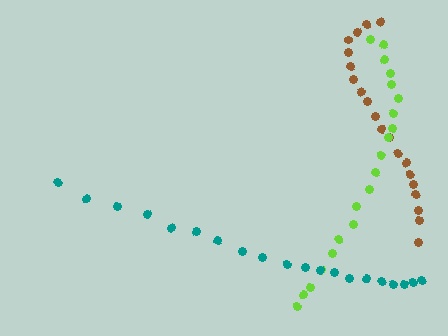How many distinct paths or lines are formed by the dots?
There are 3 distinct paths.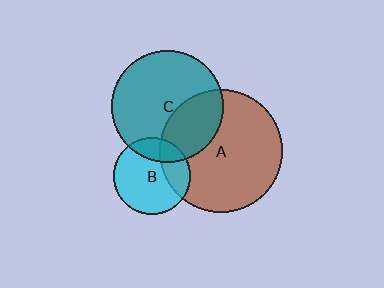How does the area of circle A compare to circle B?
Approximately 2.5 times.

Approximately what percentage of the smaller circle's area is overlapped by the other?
Approximately 20%.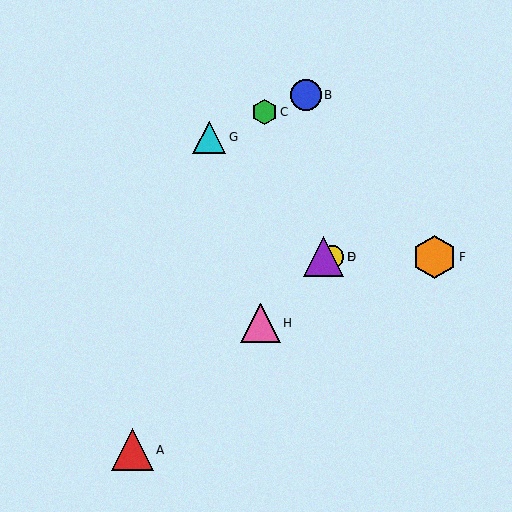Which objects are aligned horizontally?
Objects D, E, F are aligned horizontally.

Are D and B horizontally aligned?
No, D is at y≈257 and B is at y≈95.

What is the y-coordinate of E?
Object E is at y≈257.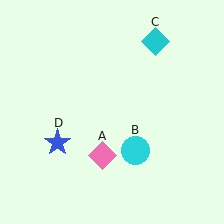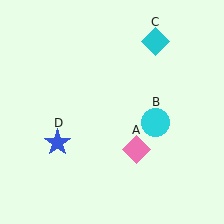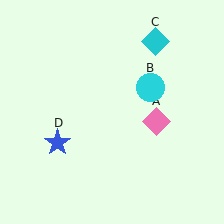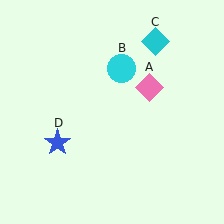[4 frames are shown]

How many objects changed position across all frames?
2 objects changed position: pink diamond (object A), cyan circle (object B).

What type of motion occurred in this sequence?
The pink diamond (object A), cyan circle (object B) rotated counterclockwise around the center of the scene.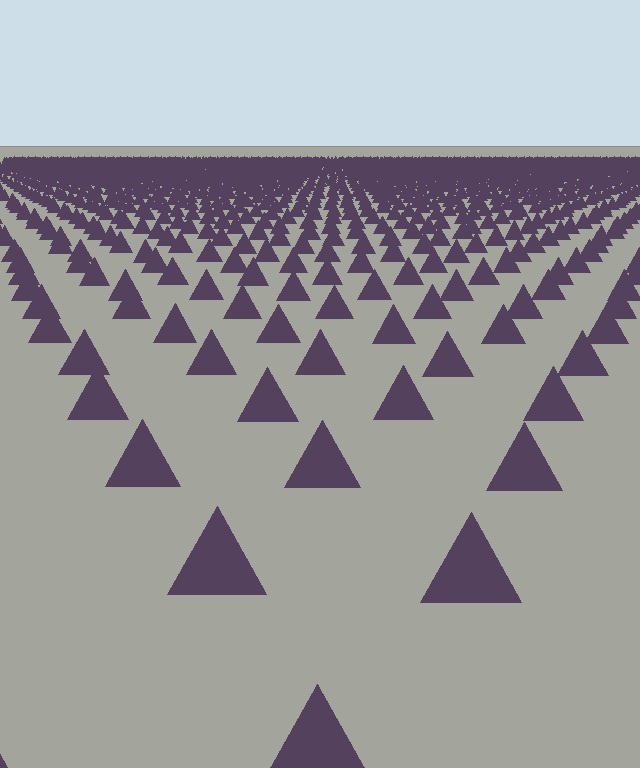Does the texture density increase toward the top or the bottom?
Density increases toward the top.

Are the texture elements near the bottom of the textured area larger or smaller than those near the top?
Larger. Near the bottom, elements are closer to the viewer and appear at a bigger on-screen size.